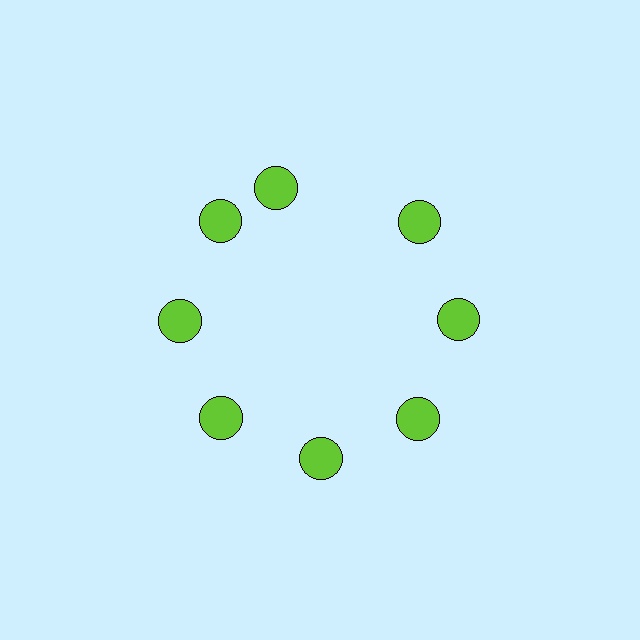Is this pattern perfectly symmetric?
No. The 8 lime circles are arranged in a ring, but one element near the 12 o'clock position is rotated out of alignment along the ring, breaking the 8-fold rotational symmetry.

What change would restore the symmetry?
The symmetry would be restored by rotating it back into even spacing with its neighbors so that all 8 circles sit at equal angles and equal distance from the center.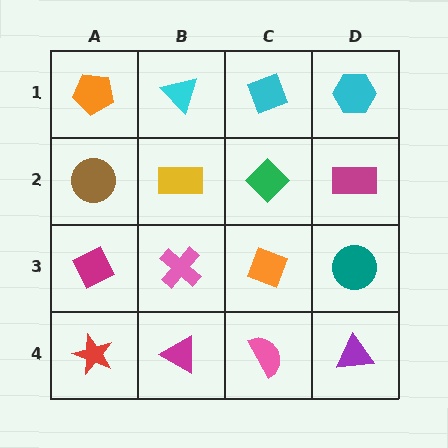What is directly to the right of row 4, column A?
A magenta triangle.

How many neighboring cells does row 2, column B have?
4.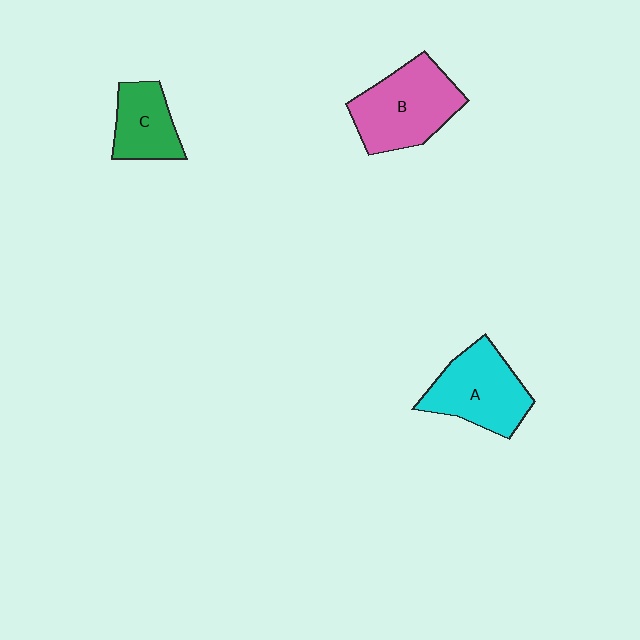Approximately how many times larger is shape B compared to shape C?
Approximately 1.6 times.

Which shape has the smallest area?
Shape C (green).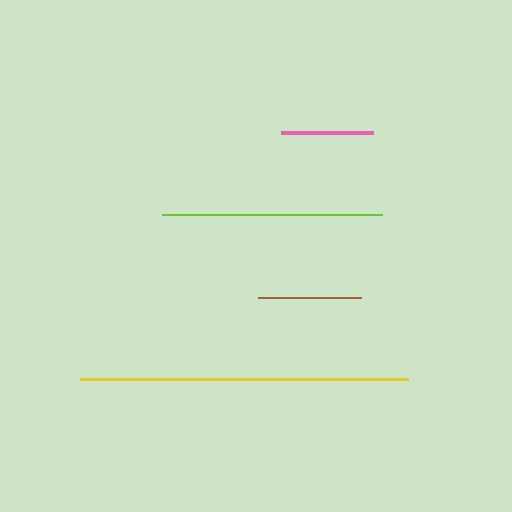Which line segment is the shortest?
The pink line is the shortest at approximately 91 pixels.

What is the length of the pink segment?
The pink segment is approximately 91 pixels long.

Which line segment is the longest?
The yellow line is the longest at approximately 329 pixels.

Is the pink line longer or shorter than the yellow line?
The yellow line is longer than the pink line.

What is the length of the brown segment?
The brown segment is approximately 103 pixels long.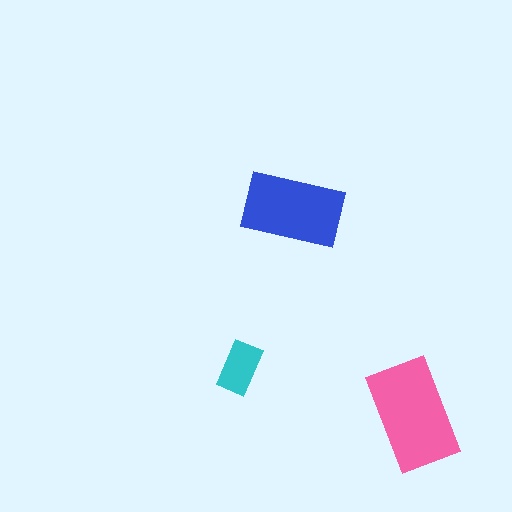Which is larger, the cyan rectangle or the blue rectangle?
The blue one.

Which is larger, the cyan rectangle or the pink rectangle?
The pink one.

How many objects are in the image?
There are 3 objects in the image.